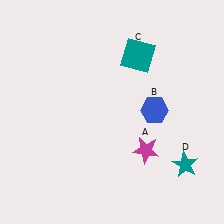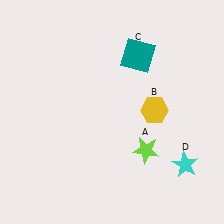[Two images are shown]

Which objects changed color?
A changed from magenta to lime. B changed from blue to yellow. D changed from teal to cyan.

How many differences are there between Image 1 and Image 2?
There are 3 differences between the two images.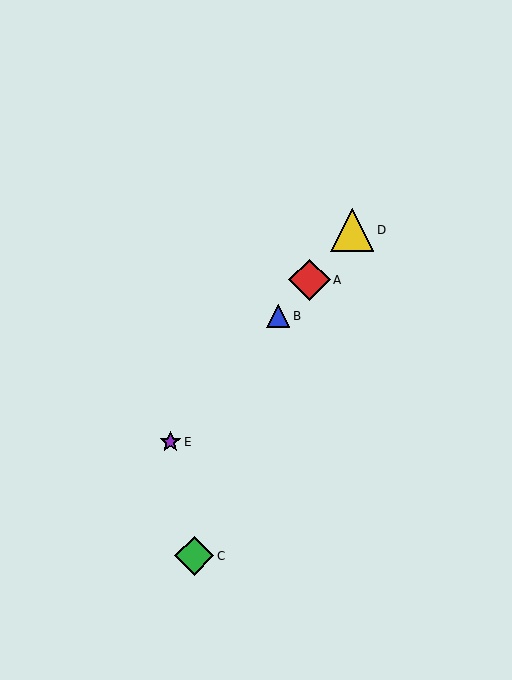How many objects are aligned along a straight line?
4 objects (A, B, D, E) are aligned along a straight line.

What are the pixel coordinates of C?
Object C is at (194, 556).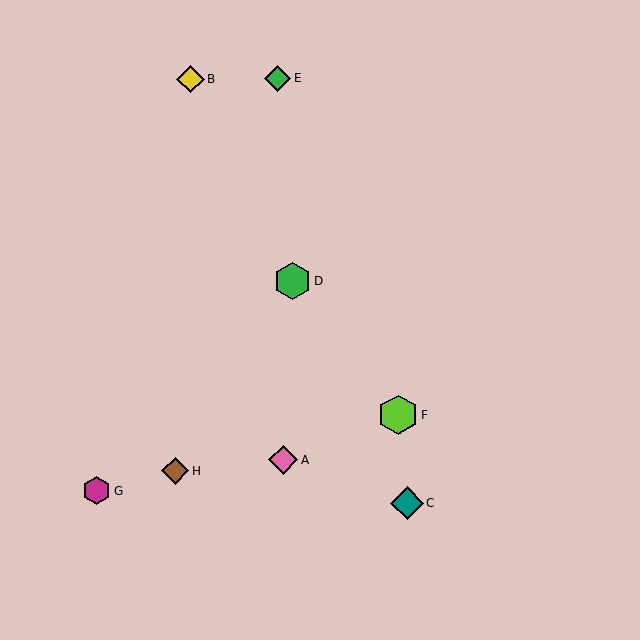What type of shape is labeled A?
Shape A is a pink diamond.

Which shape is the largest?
The lime hexagon (labeled F) is the largest.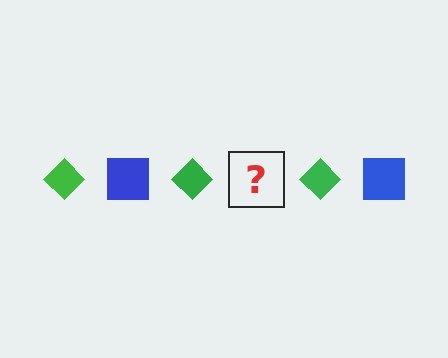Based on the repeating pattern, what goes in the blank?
The blank should be a blue square.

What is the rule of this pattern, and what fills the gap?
The rule is that the pattern alternates between green diamond and blue square. The gap should be filled with a blue square.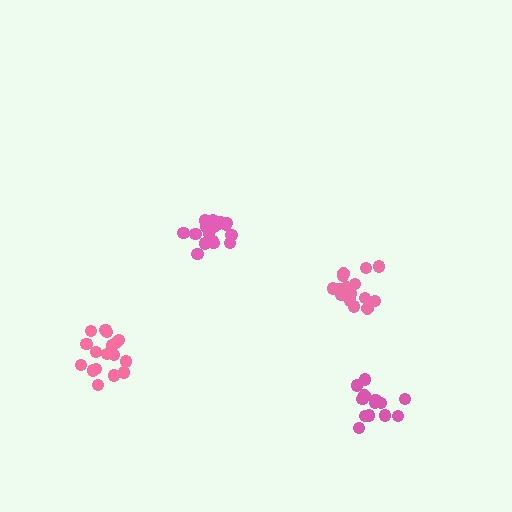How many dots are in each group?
Group 1: 13 dots, Group 2: 16 dots, Group 3: 18 dots, Group 4: 19 dots (66 total).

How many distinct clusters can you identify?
There are 4 distinct clusters.